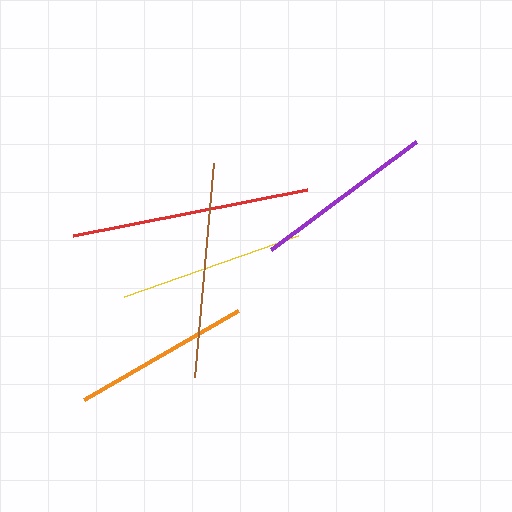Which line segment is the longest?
The red line is the longest at approximately 239 pixels.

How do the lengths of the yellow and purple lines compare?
The yellow and purple lines are approximately the same length.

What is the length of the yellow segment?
The yellow segment is approximately 185 pixels long.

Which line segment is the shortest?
The orange line is the shortest at approximately 178 pixels.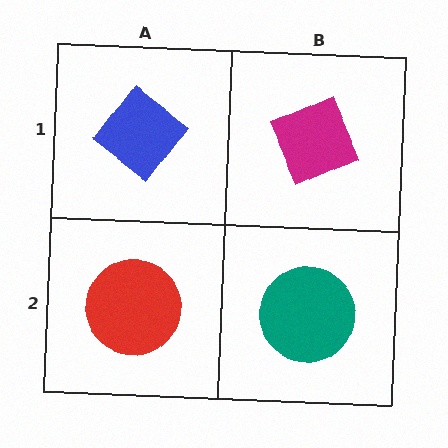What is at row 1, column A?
A blue diamond.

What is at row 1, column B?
A magenta diamond.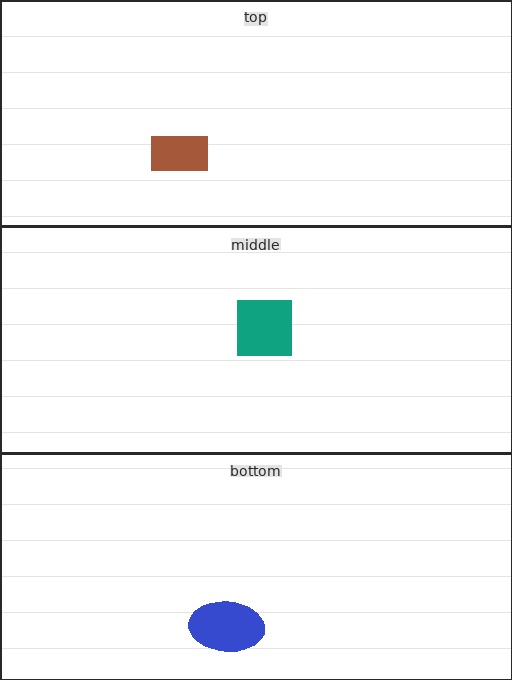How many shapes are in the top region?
1.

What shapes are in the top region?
The brown rectangle.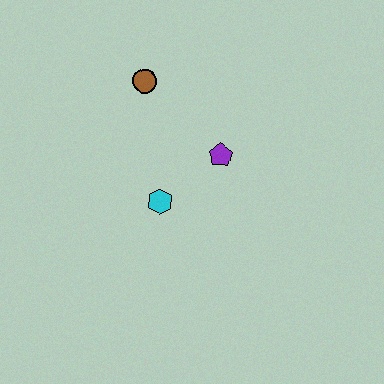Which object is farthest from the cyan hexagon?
The brown circle is farthest from the cyan hexagon.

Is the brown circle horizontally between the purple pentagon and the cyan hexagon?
No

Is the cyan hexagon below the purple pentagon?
Yes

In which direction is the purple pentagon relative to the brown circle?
The purple pentagon is to the right of the brown circle.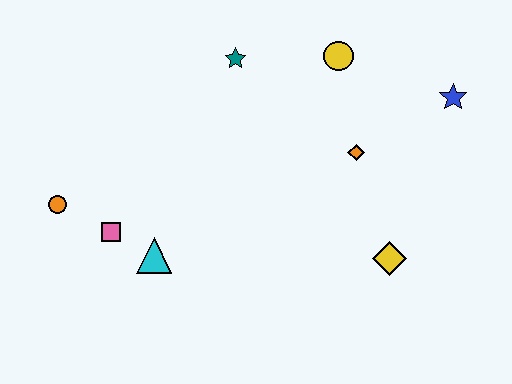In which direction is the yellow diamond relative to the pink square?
The yellow diamond is to the right of the pink square.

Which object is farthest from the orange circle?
The blue star is farthest from the orange circle.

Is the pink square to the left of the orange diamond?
Yes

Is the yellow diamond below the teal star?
Yes